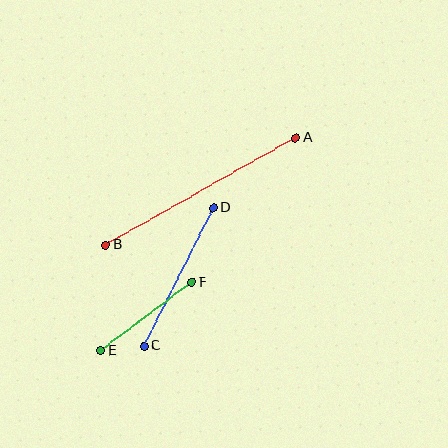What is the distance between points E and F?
The distance is approximately 114 pixels.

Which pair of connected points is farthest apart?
Points A and B are farthest apart.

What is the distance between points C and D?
The distance is approximately 155 pixels.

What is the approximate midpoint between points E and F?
The midpoint is at approximately (146, 316) pixels.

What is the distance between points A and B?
The distance is approximately 218 pixels.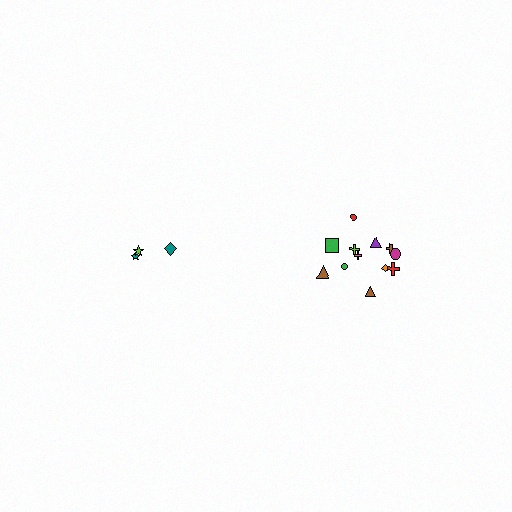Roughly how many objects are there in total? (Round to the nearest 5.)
Roughly 15 objects in total.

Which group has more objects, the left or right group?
The right group.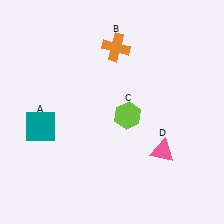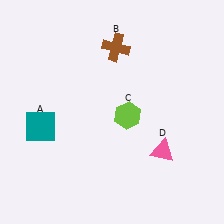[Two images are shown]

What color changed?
The cross (B) changed from orange in Image 1 to brown in Image 2.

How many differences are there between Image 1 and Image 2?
There is 1 difference between the two images.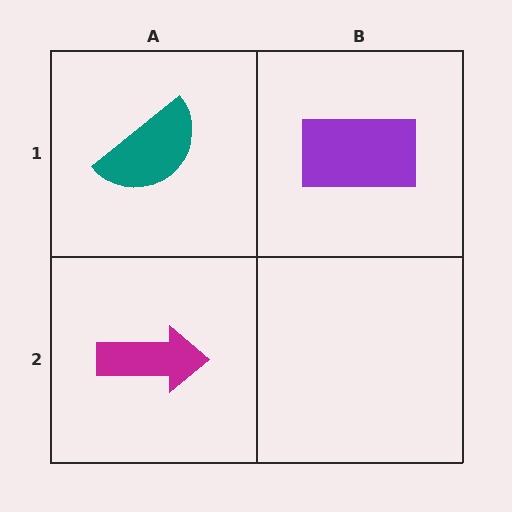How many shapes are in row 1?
2 shapes.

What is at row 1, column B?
A purple rectangle.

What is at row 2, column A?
A magenta arrow.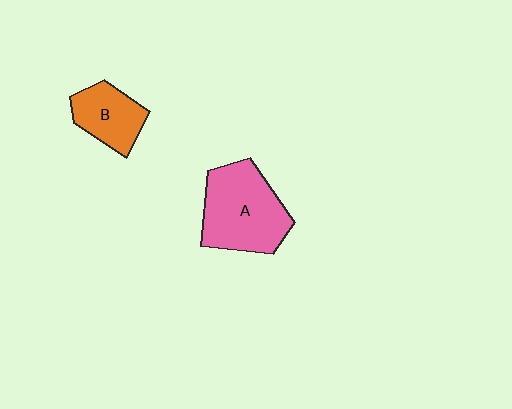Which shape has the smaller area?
Shape B (orange).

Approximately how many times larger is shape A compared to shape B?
Approximately 1.8 times.